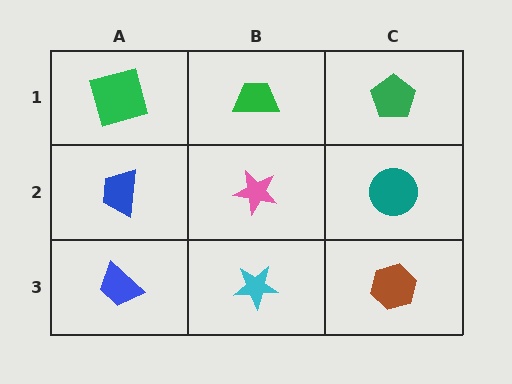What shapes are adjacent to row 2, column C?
A green pentagon (row 1, column C), a brown hexagon (row 3, column C), a pink star (row 2, column B).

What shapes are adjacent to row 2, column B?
A green trapezoid (row 1, column B), a cyan star (row 3, column B), a blue trapezoid (row 2, column A), a teal circle (row 2, column C).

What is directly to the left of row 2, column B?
A blue trapezoid.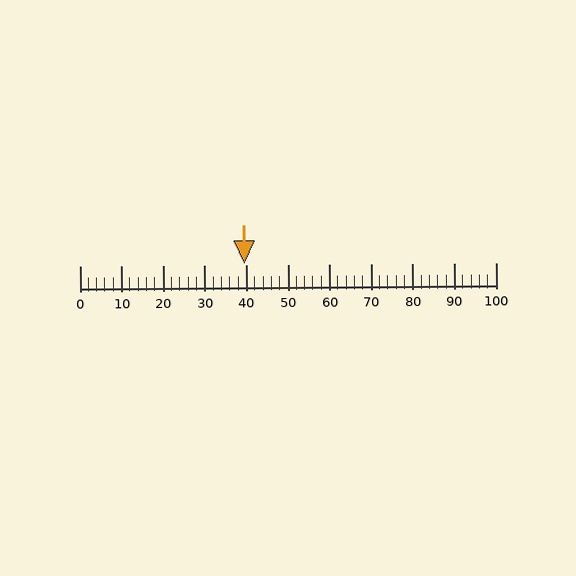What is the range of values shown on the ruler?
The ruler shows values from 0 to 100.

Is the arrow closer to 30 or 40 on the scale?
The arrow is closer to 40.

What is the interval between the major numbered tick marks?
The major tick marks are spaced 10 units apart.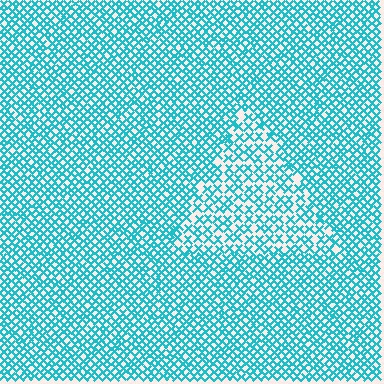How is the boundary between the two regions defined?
The boundary is defined by a change in element density (approximately 1.6x ratio). All elements are the same color, size, and shape.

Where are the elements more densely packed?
The elements are more densely packed outside the triangle boundary.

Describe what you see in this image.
The image contains small cyan elements arranged at two different densities. A triangle-shaped region is visible where the elements are less densely packed than the surrounding area.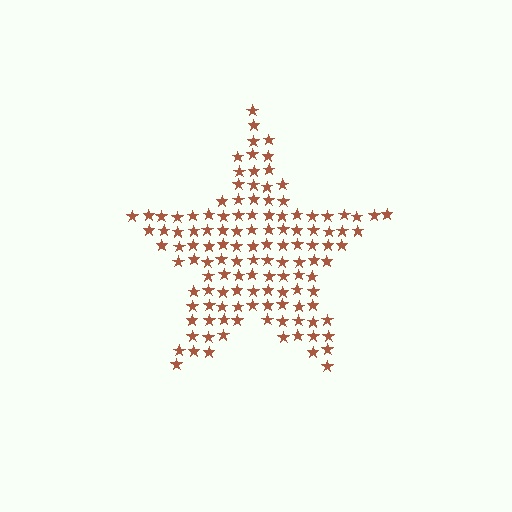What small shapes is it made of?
It is made of small stars.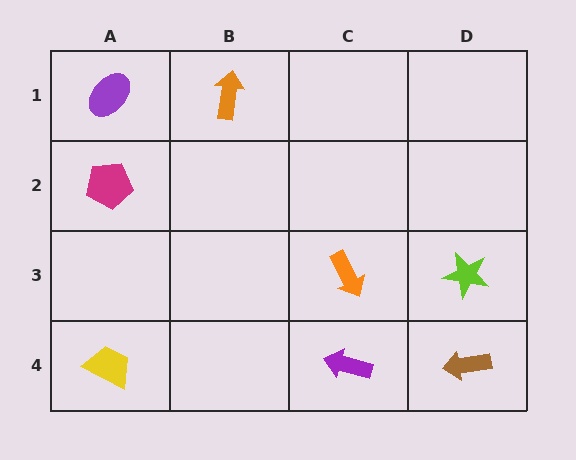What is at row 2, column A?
A magenta pentagon.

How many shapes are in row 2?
1 shape.